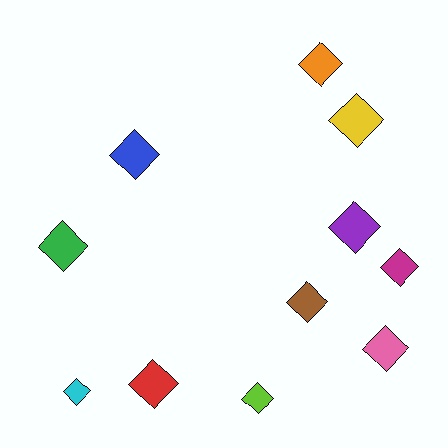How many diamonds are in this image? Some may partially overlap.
There are 11 diamonds.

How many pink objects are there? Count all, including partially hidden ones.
There is 1 pink object.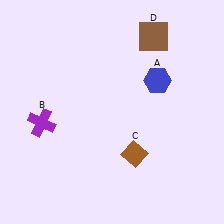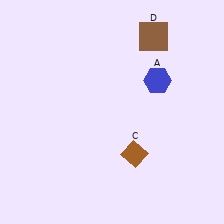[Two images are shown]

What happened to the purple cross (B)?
The purple cross (B) was removed in Image 2. It was in the bottom-left area of Image 1.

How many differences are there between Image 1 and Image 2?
There is 1 difference between the two images.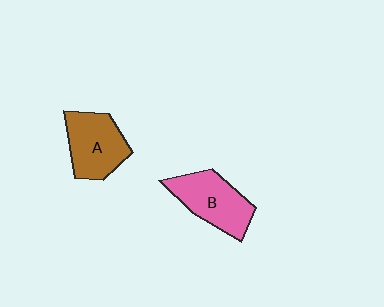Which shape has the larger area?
Shape B (pink).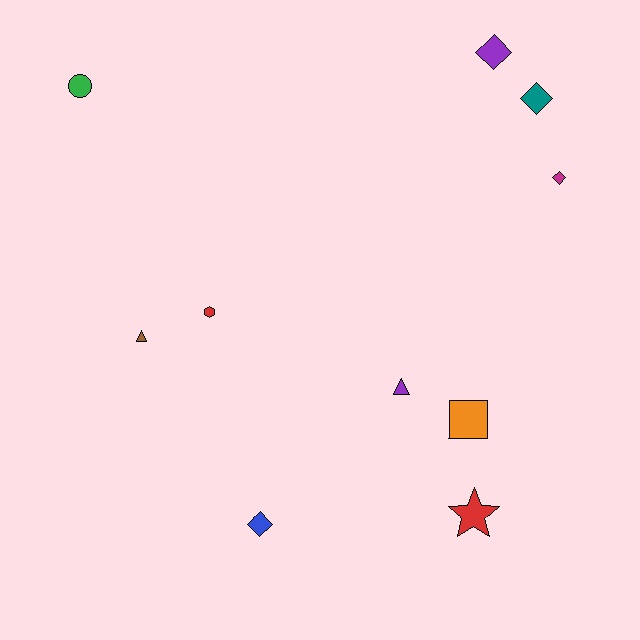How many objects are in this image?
There are 10 objects.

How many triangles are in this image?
There are 2 triangles.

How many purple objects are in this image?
There are 2 purple objects.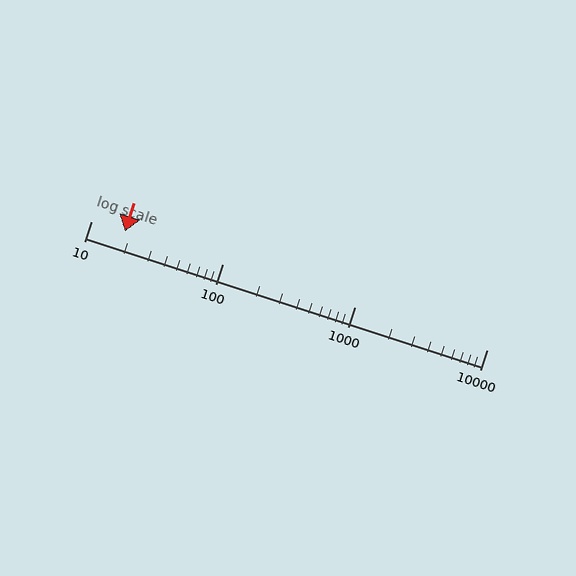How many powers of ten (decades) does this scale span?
The scale spans 3 decades, from 10 to 10000.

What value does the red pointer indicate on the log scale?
The pointer indicates approximately 18.